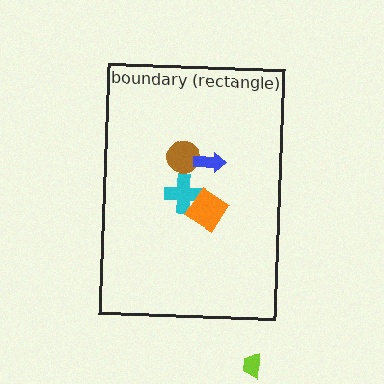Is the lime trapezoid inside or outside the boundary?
Outside.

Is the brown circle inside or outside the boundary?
Inside.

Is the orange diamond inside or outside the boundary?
Inside.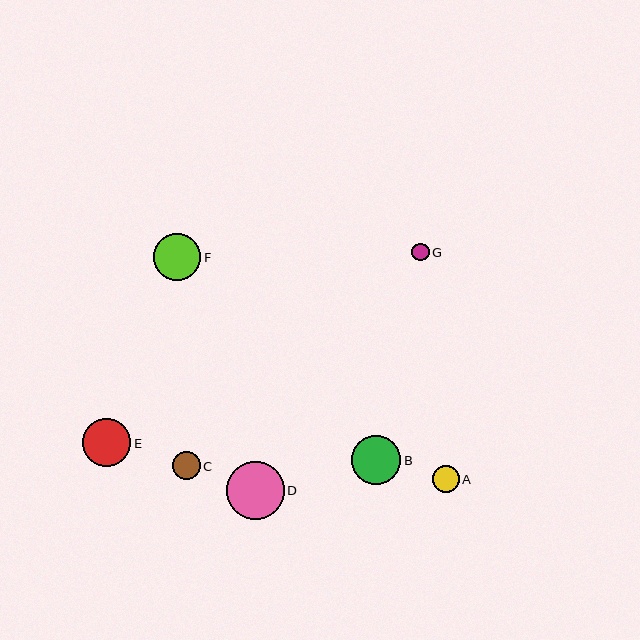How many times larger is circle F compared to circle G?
Circle F is approximately 2.7 times the size of circle G.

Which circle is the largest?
Circle D is the largest with a size of approximately 58 pixels.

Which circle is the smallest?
Circle G is the smallest with a size of approximately 18 pixels.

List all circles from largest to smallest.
From largest to smallest: D, E, B, F, C, A, G.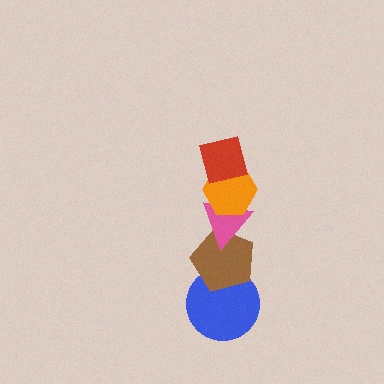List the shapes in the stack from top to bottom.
From top to bottom: the red square, the orange hexagon, the pink triangle, the brown pentagon, the blue circle.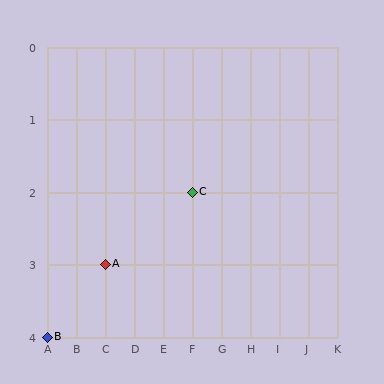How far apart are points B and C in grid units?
Points B and C are 5 columns and 2 rows apart (about 5.4 grid units diagonally).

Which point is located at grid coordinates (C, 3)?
Point A is at (C, 3).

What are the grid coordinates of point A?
Point A is at grid coordinates (C, 3).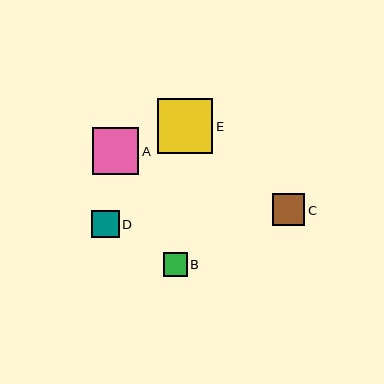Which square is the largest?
Square E is the largest with a size of approximately 55 pixels.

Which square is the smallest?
Square B is the smallest with a size of approximately 24 pixels.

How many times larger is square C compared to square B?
Square C is approximately 1.4 times the size of square B.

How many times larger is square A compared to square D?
Square A is approximately 1.7 times the size of square D.